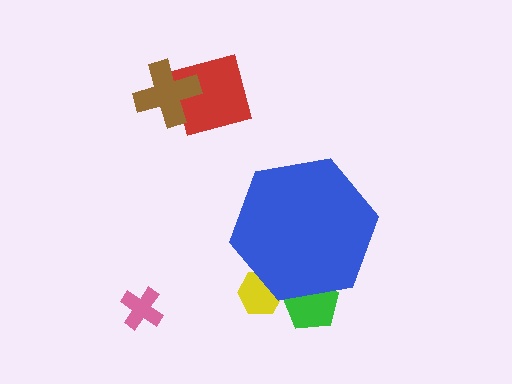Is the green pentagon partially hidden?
Yes, the green pentagon is partially hidden behind the blue hexagon.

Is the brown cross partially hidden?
No, the brown cross is fully visible.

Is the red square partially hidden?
No, the red square is fully visible.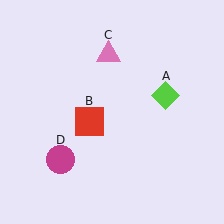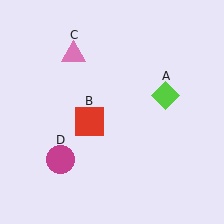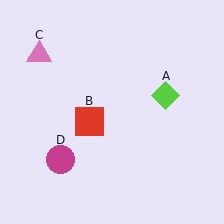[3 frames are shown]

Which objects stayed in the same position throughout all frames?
Lime diamond (object A) and red square (object B) and magenta circle (object D) remained stationary.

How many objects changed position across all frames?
1 object changed position: pink triangle (object C).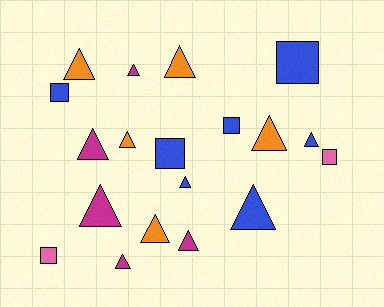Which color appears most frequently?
Blue, with 7 objects.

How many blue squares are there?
There are 4 blue squares.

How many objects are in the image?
There are 19 objects.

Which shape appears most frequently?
Triangle, with 13 objects.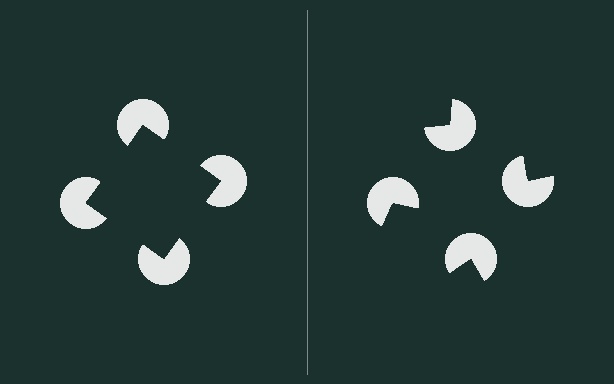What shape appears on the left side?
An illusory square.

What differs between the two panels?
The pac-man discs are positioned identically on both sides; only the wedge orientations differ. On the left they align to a square; on the right they are misaligned.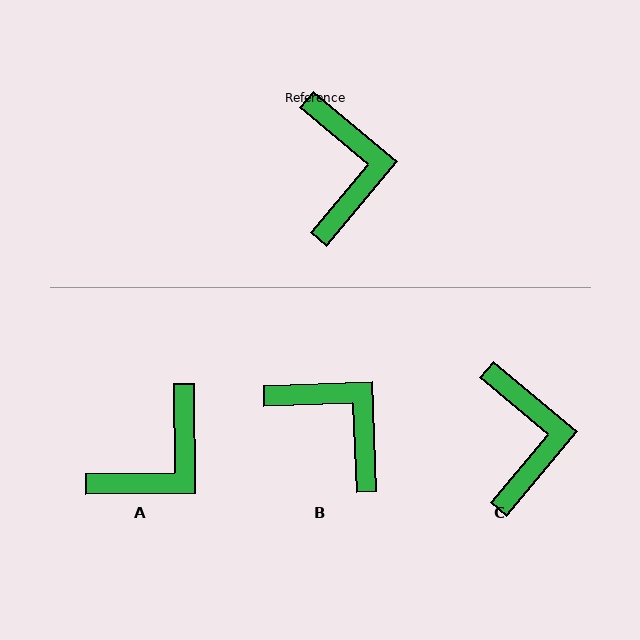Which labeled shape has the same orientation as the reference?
C.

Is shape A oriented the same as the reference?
No, it is off by about 50 degrees.